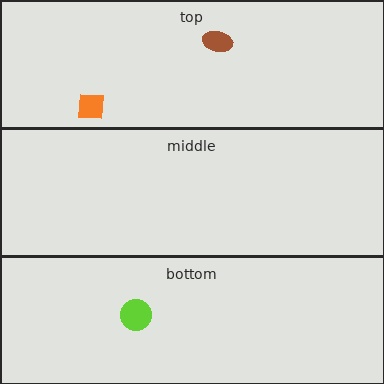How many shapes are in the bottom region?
1.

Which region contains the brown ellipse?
The top region.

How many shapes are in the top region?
2.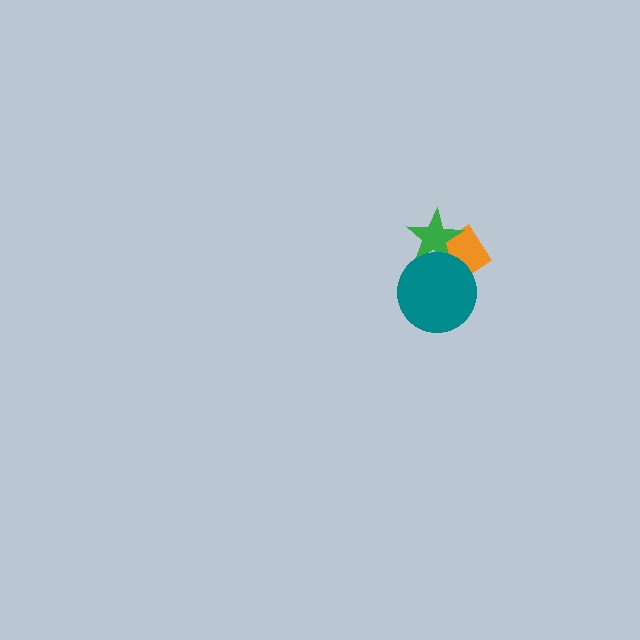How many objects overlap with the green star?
2 objects overlap with the green star.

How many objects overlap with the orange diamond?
2 objects overlap with the orange diamond.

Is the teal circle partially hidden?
No, no other shape covers it.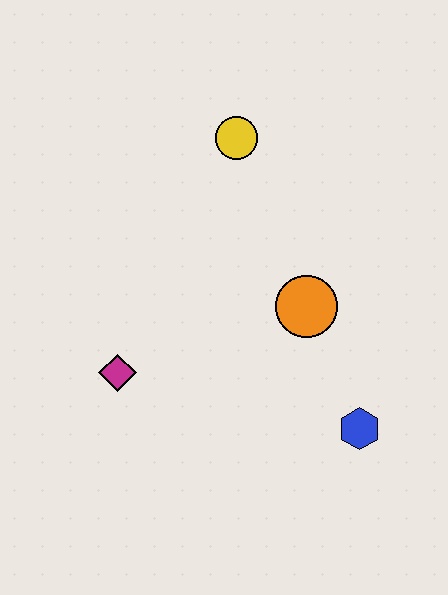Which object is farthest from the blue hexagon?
The yellow circle is farthest from the blue hexagon.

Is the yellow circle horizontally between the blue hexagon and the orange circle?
No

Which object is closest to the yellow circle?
The orange circle is closest to the yellow circle.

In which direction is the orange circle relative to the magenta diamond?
The orange circle is to the right of the magenta diamond.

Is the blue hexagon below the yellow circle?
Yes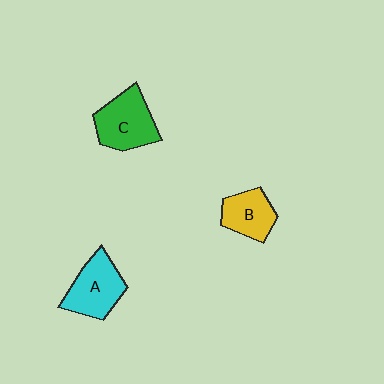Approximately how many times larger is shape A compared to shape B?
Approximately 1.3 times.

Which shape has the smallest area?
Shape B (yellow).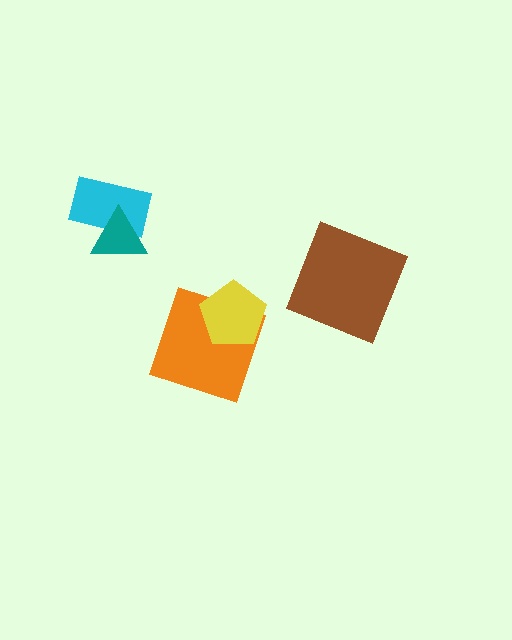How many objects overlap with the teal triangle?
1 object overlaps with the teal triangle.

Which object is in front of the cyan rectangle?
The teal triangle is in front of the cyan rectangle.